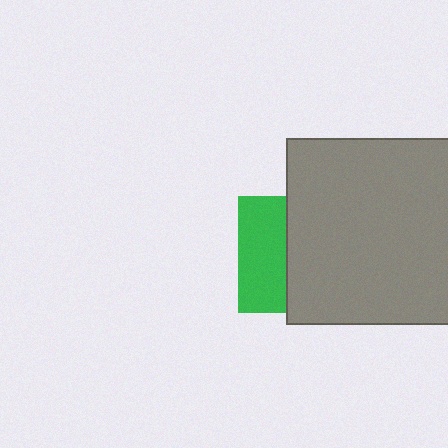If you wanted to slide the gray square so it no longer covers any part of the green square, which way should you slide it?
Slide it right — that is the most direct way to separate the two shapes.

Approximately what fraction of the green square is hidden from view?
Roughly 59% of the green square is hidden behind the gray square.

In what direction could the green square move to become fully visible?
The green square could move left. That would shift it out from behind the gray square entirely.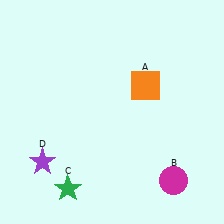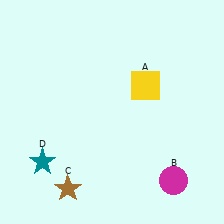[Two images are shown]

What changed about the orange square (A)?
In Image 1, A is orange. In Image 2, it changed to yellow.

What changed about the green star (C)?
In Image 1, C is green. In Image 2, it changed to brown.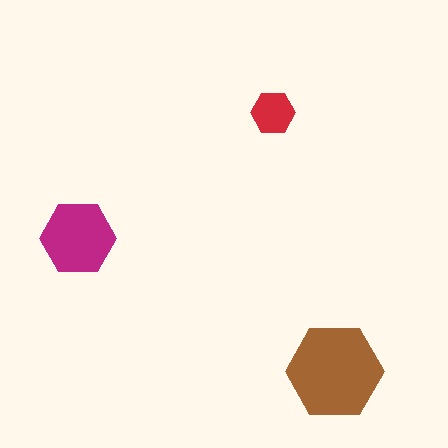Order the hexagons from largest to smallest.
the brown one, the magenta one, the red one.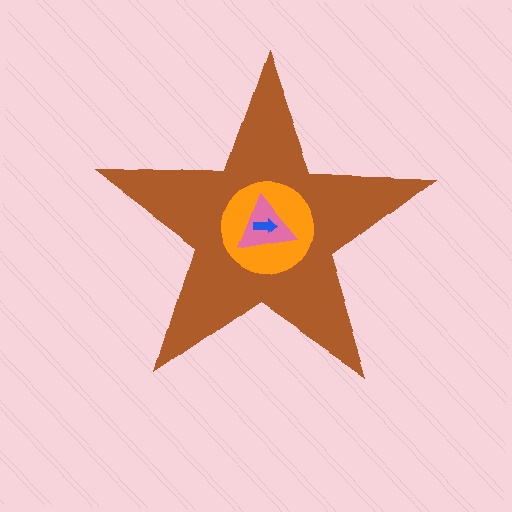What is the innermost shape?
The blue arrow.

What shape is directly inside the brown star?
The orange circle.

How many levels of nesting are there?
4.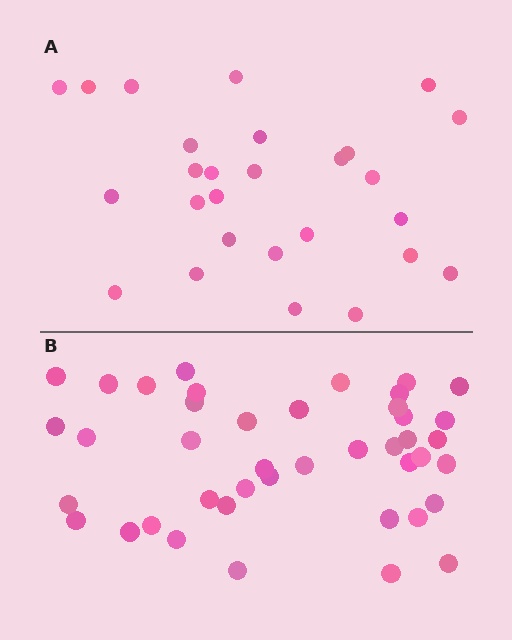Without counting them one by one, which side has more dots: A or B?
Region B (the bottom region) has more dots.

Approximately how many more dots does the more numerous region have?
Region B has approximately 15 more dots than region A.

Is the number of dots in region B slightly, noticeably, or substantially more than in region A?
Region B has substantially more. The ratio is roughly 1.6 to 1.